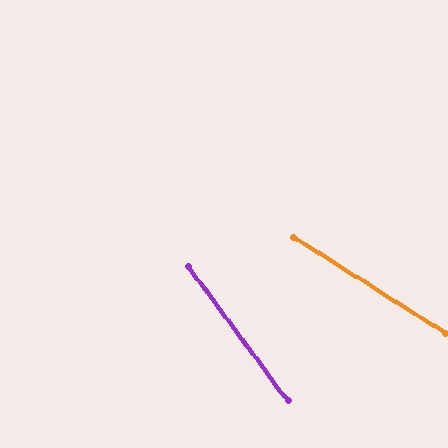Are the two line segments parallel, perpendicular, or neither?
Neither parallel nor perpendicular — they differ by about 21°.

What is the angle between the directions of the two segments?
Approximately 21 degrees.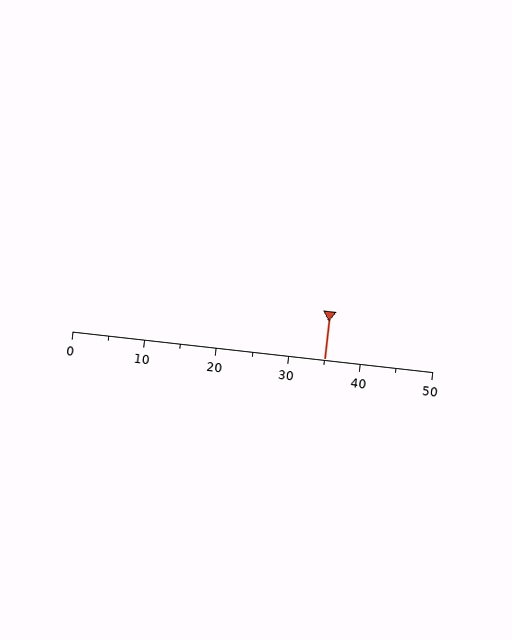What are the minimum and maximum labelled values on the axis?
The axis runs from 0 to 50.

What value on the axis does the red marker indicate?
The marker indicates approximately 35.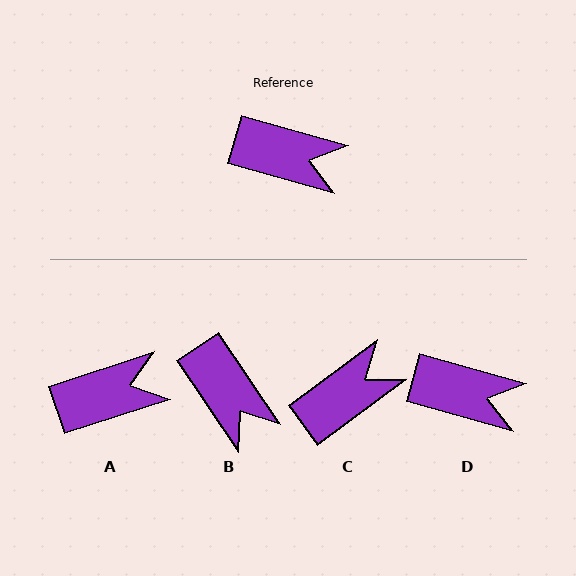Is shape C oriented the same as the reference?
No, it is off by about 52 degrees.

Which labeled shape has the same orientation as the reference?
D.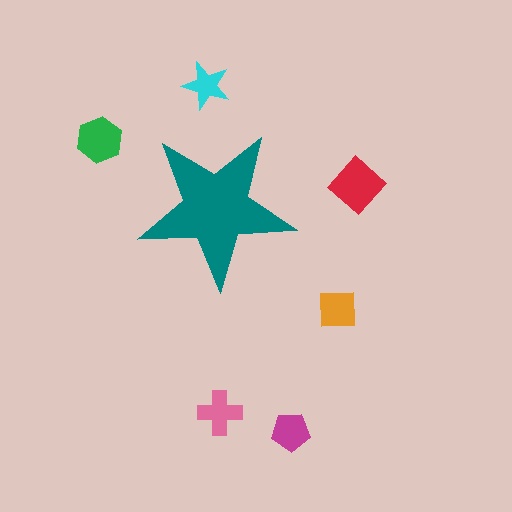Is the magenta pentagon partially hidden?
No, the magenta pentagon is fully visible.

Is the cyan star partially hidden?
No, the cyan star is fully visible.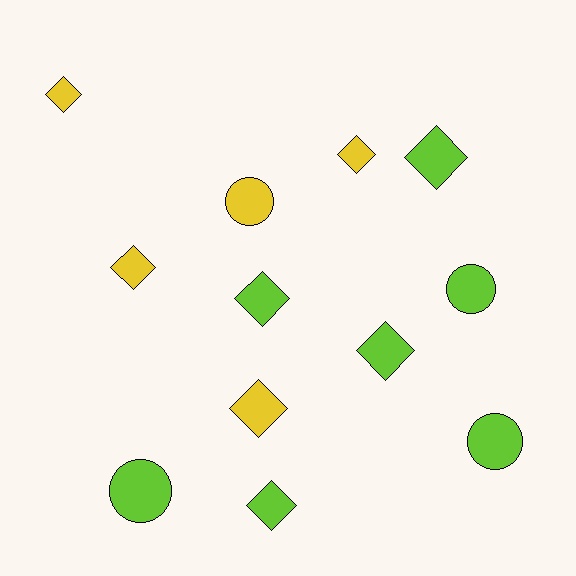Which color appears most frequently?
Lime, with 7 objects.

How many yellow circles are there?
There is 1 yellow circle.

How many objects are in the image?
There are 12 objects.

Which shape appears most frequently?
Diamond, with 8 objects.